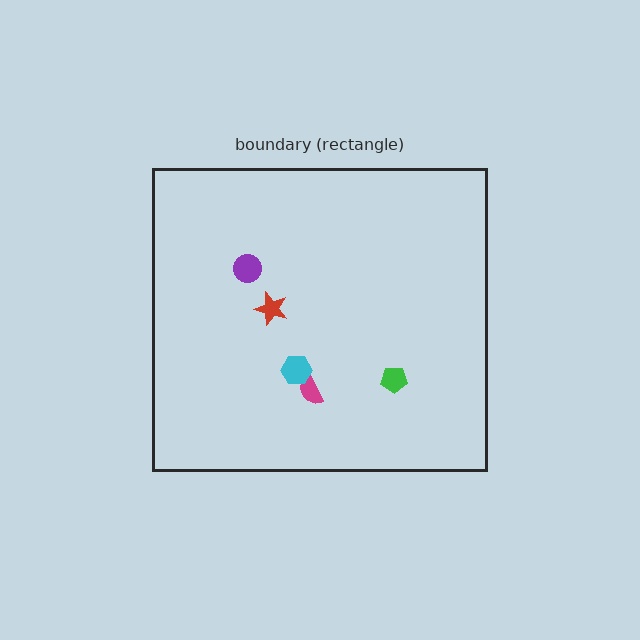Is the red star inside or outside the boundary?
Inside.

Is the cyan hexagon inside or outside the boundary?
Inside.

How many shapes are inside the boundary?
5 inside, 0 outside.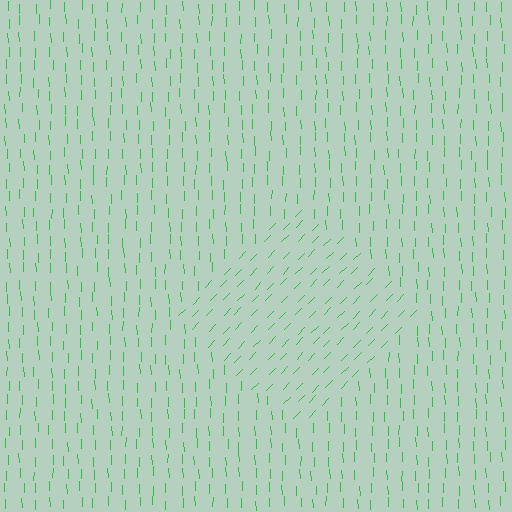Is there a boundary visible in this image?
Yes, there is a texture boundary formed by a change in line orientation.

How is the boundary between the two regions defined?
The boundary is defined purely by a change in line orientation (approximately 45 degrees difference). All lines are the same color and thickness.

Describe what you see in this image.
The image is filled with small green line segments. A diamond region in the image has lines oriented differently from the surrounding lines, creating a visible texture boundary.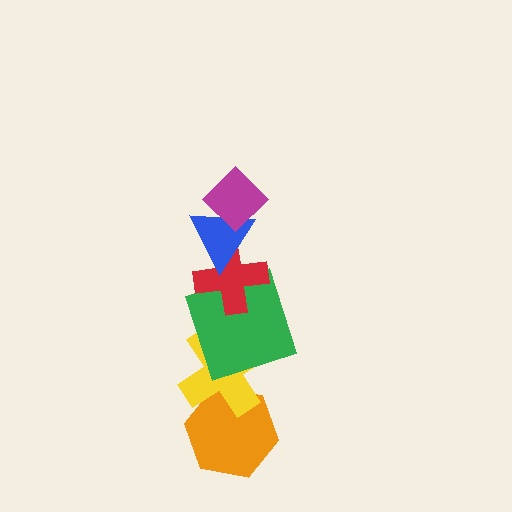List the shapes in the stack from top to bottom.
From top to bottom: the magenta diamond, the blue triangle, the red cross, the green square, the yellow cross, the orange hexagon.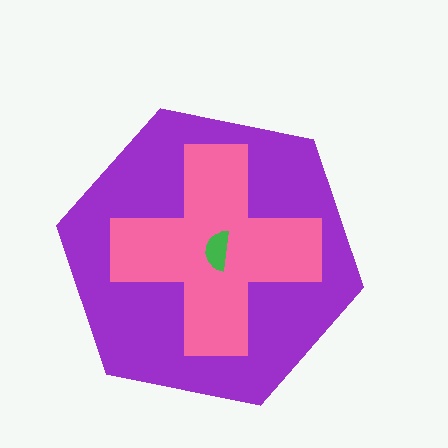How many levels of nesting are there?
3.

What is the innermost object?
The green semicircle.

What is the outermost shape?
The purple hexagon.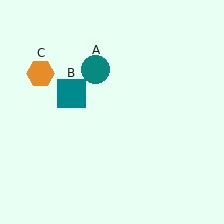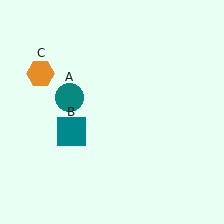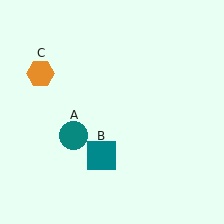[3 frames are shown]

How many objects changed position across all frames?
2 objects changed position: teal circle (object A), teal square (object B).